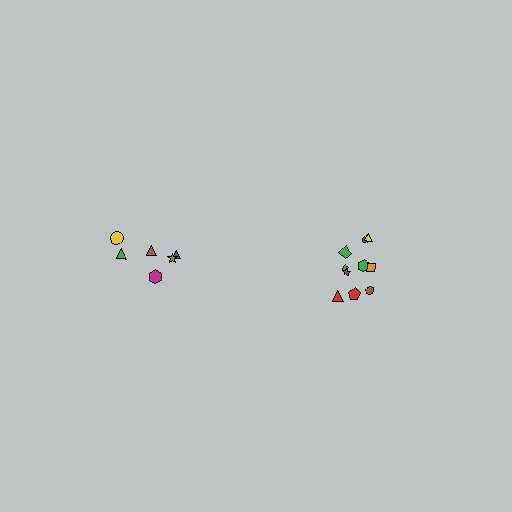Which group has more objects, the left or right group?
The right group.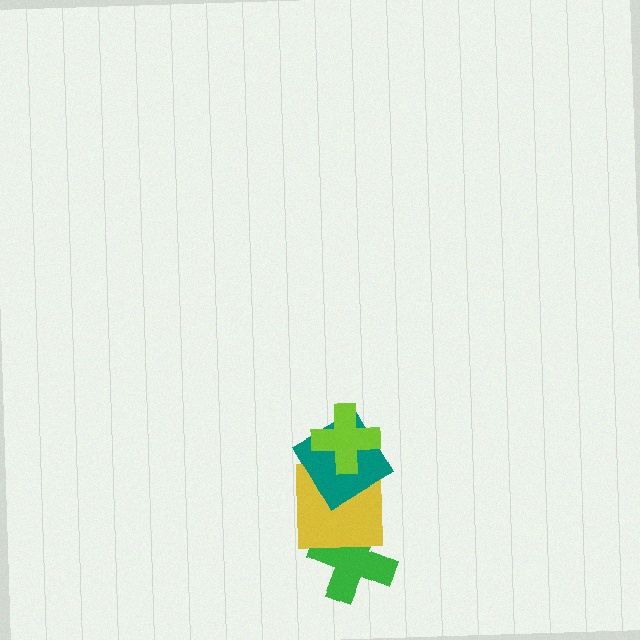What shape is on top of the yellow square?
The teal diamond is on top of the yellow square.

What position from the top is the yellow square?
The yellow square is 3rd from the top.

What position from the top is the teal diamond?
The teal diamond is 2nd from the top.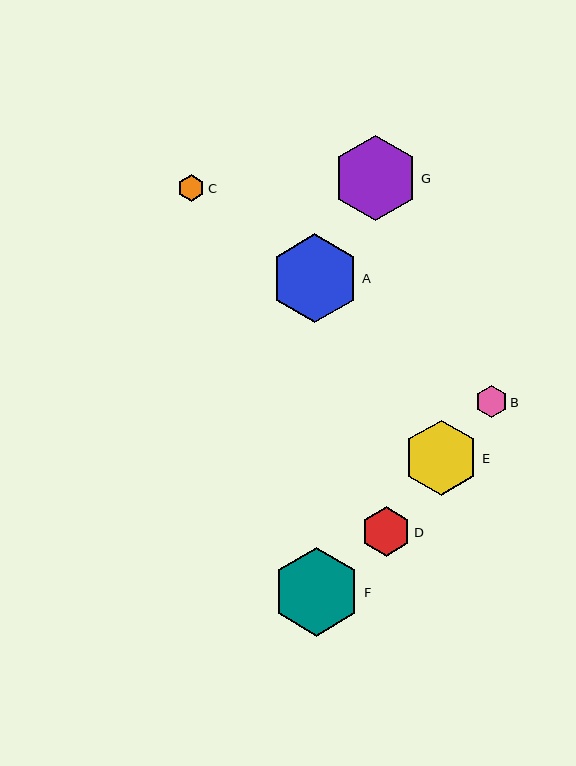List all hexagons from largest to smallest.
From largest to smallest: A, F, G, E, D, B, C.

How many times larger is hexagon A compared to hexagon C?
Hexagon A is approximately 3.3 times the size of hexagon C.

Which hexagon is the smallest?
Hexagon C is the smallest with a size of approximately 26 pixels.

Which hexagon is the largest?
Hexagon A is the largest with a size of approximately 89 pixels.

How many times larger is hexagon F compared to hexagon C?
Hexagon F is approximately 3.3 times the size of hexagon C.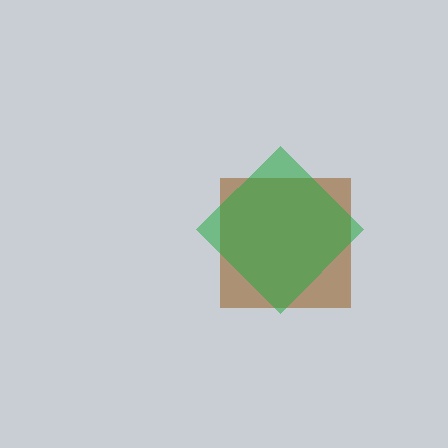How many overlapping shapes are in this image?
There are 2 overlapping shapes in the image.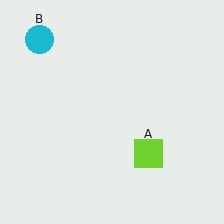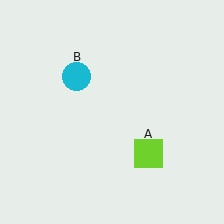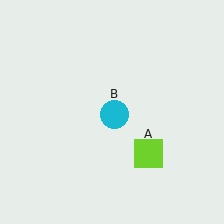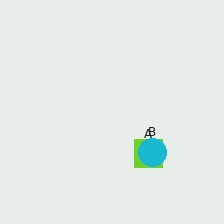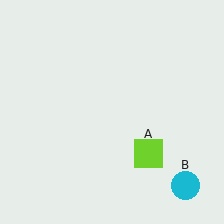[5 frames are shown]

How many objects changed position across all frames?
1 object changed position: cyan circle (object B).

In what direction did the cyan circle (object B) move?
The cyan circle (object B) moved down and to the right.